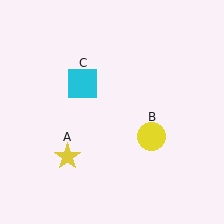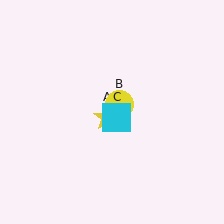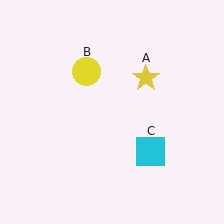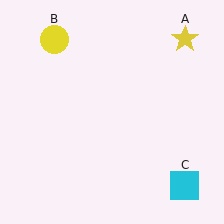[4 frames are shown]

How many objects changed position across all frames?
3 objects changed position: yellow star (object A), yellow circle (object B), cyan square (object C).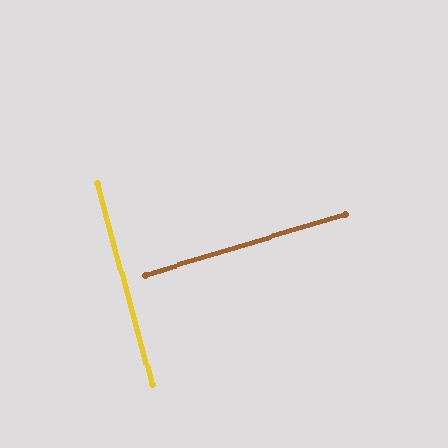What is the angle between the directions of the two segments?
Approximately 88 degrees.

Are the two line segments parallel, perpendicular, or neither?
Perpendicular — they meet at approximately 88°.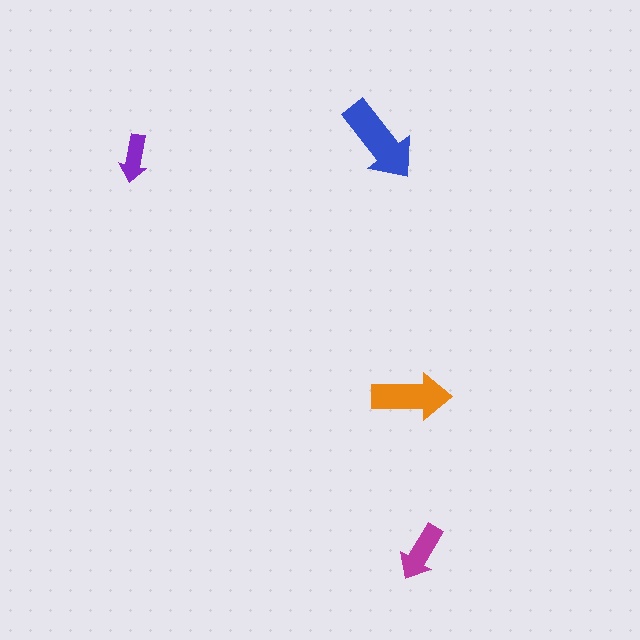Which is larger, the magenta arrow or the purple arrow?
The magenta one.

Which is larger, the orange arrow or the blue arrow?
The blue one.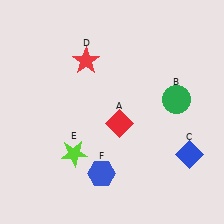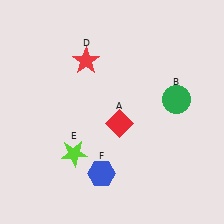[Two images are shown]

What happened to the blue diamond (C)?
The blue diamond (C) was removed in Image 2. It was in the bottom-right area of Image 1.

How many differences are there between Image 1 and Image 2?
There is 1 difference between the two images.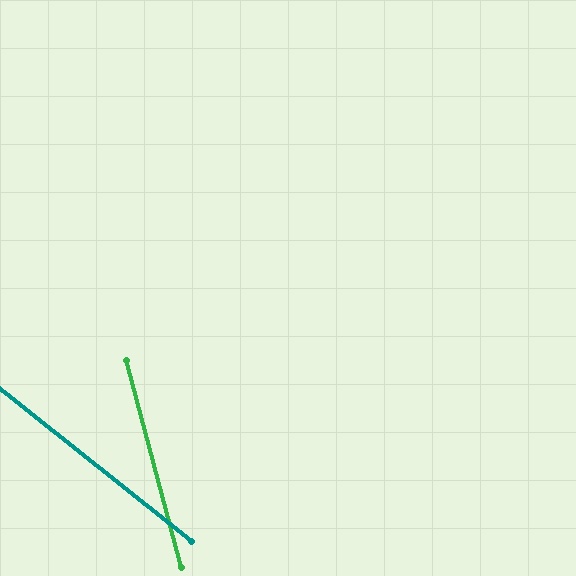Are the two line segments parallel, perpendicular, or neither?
Neither parallel nor perpendicular — they differ by about 37°.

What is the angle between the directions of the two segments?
Approximately 37 degrees.